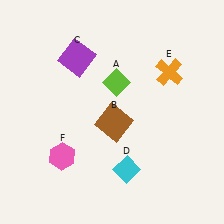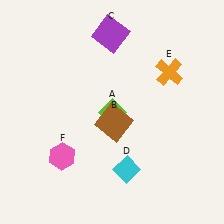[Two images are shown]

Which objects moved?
The objects that moved are: the lime diamond (A), the purple square (C).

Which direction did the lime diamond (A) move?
The lime diamond (A) moved down.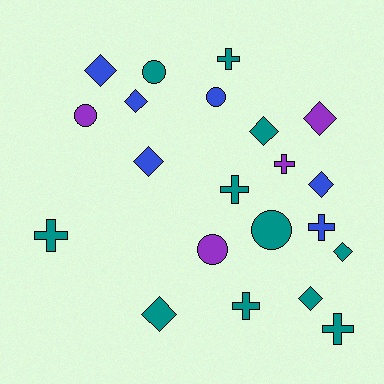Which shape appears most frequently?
Diamond, with 9 objects.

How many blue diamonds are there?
There are 4 blue diamonds.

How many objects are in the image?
There are 21 objects.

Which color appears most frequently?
Teal, with 11 objects.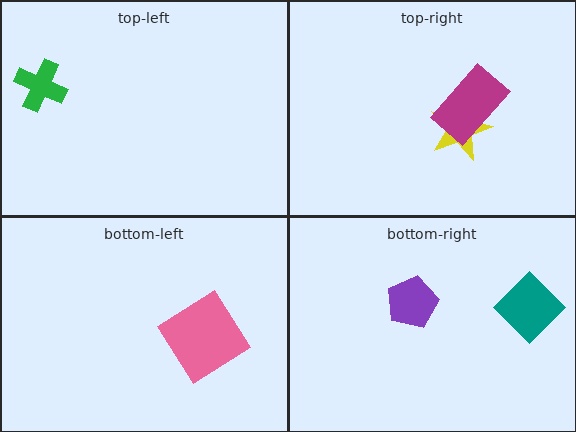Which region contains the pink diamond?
The bottom-left region.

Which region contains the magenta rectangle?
The top-right region.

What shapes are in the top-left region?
The green cross.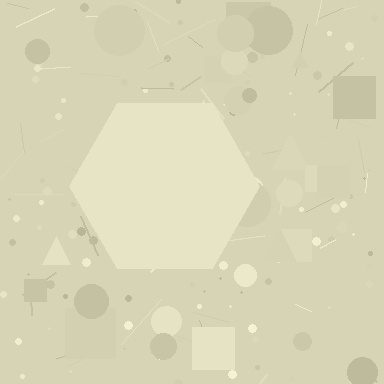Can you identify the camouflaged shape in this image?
The camouflaged shape is a hexagon.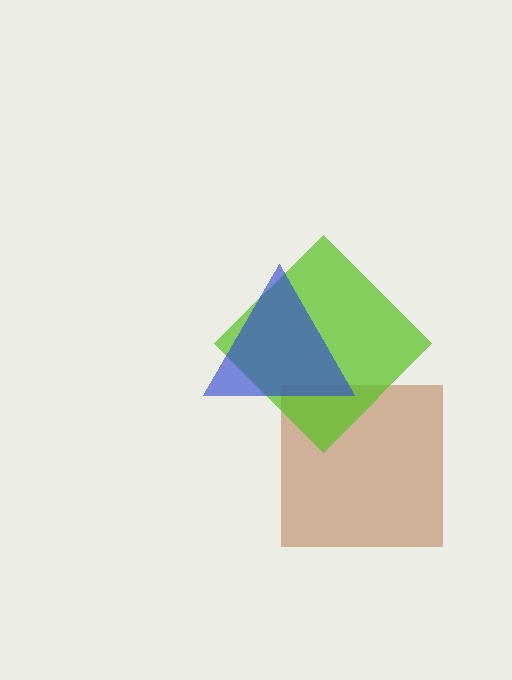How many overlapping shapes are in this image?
There are 3 overlapping shapes in the image.